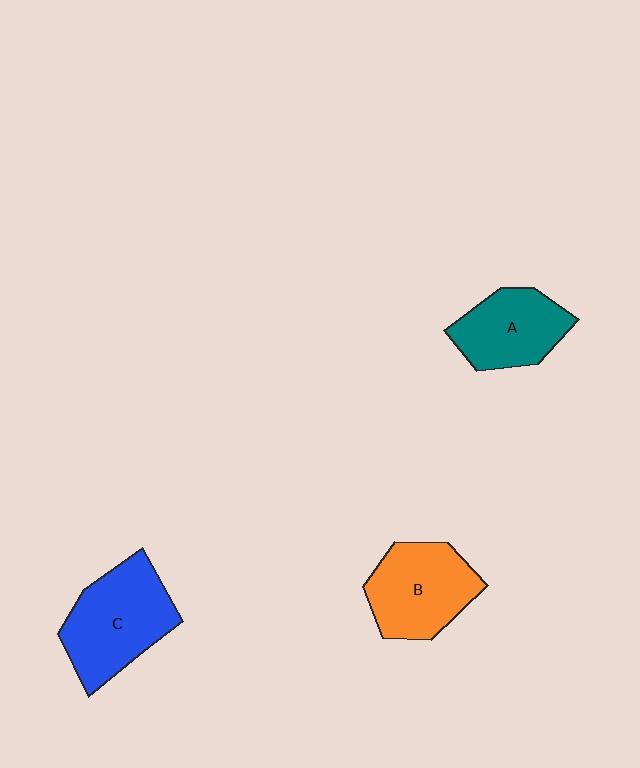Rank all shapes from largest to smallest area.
From largest to smallest: C (blue), B (orange), A (teal).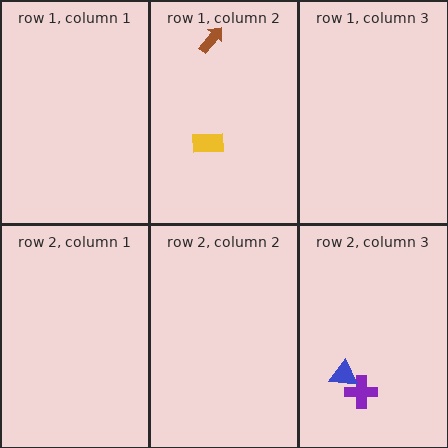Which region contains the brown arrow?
The row 1, column 2 region.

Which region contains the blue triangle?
The row 2, column 3 region.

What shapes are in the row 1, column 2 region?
The yellow rectangle, the brown arrow.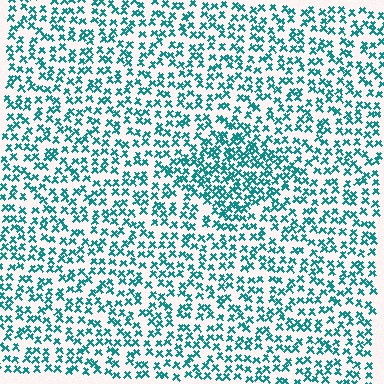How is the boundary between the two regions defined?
The boundary is defined by a change in element density (approximately 1.7x ratio). All elements are the same color, size, and shape.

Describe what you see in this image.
The image contains small teal elements arranged at two different densities. A diamond-shaped region is visible where the elements are more densely packed than the surrounding area.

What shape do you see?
I see a diamond.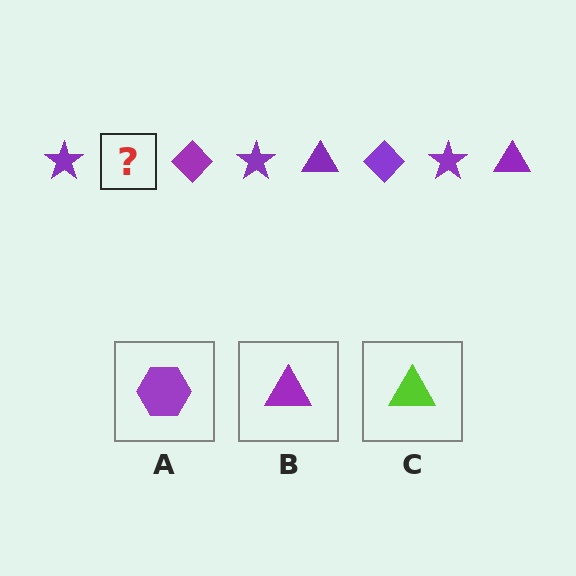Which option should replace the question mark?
Option B.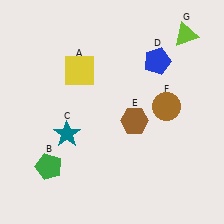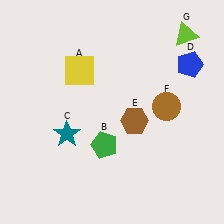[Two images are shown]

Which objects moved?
The objects that moved are: the green pentagon (B), the blue pentagon (D).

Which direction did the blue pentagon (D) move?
The blue pentagon (D) moved right.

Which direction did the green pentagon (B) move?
The green pentagon (B) moved right.